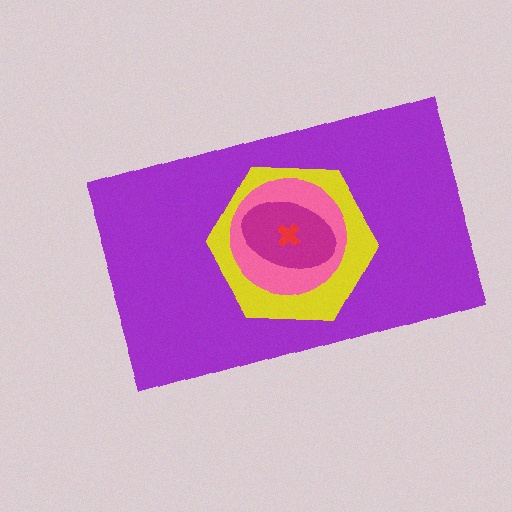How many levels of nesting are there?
5.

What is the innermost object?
The red cross.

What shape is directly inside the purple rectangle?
The yellow hexagon.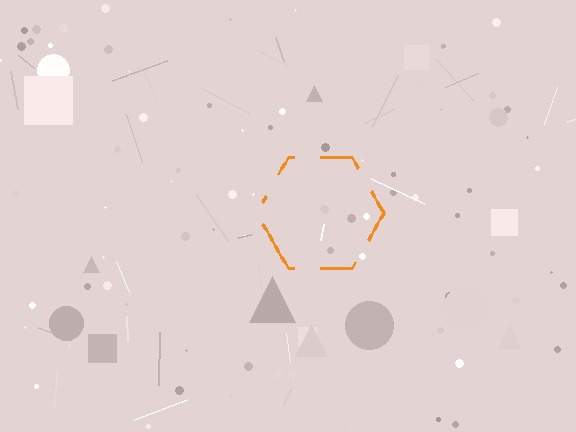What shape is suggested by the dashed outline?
The dashed outline suggests a hexagon.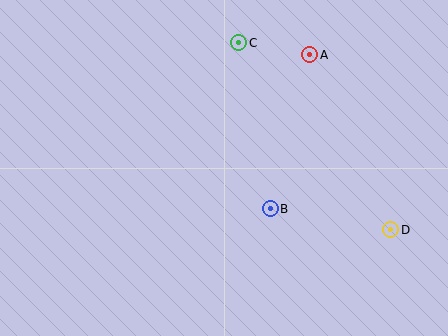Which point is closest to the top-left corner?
Point C is closest to the top-left corner.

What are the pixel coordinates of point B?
Point B is at (270, 209).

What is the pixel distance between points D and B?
The distance between D and B is 122 pixels.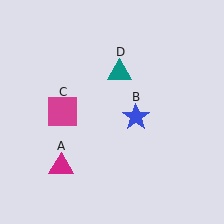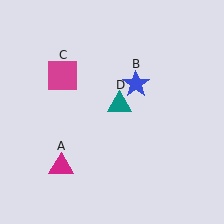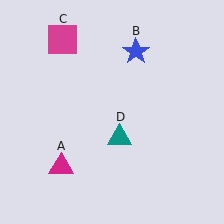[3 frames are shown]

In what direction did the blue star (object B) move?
The blue star (object B) moved up.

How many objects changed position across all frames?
3 objects changed position: blue star (object B), magenta square (object C), teal triangle (object D).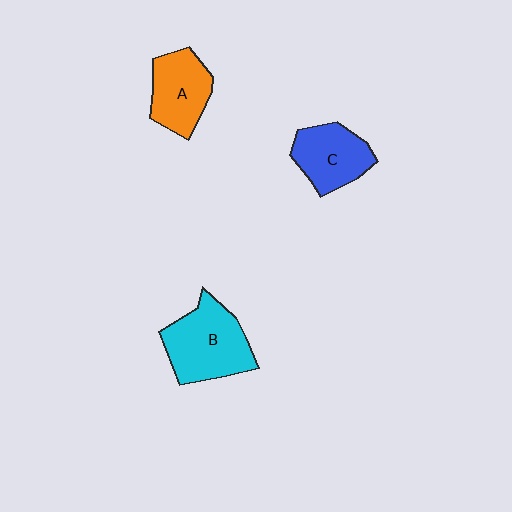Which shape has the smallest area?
Shape C (blue).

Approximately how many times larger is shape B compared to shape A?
Approximately 1.3 times.